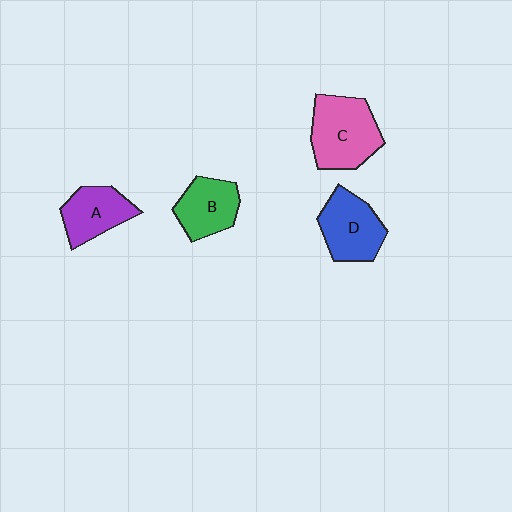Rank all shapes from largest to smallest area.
From largest to smallest: C (pink), D (blue), A (purple), B (green).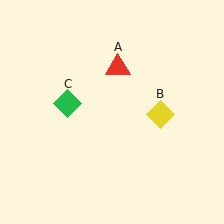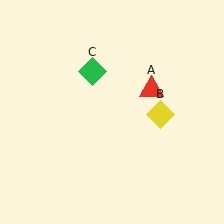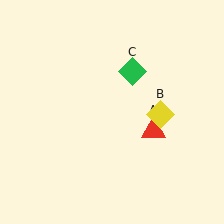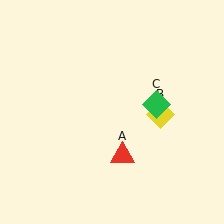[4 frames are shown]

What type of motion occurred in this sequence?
The red triangle (object A), green diamond (object C) rotated clockwise around the center of the scene.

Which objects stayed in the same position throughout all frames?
Yellow diamond (object B) remained stationary.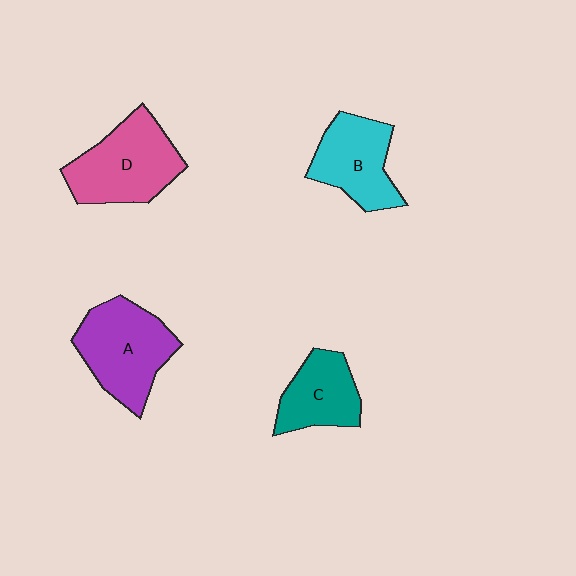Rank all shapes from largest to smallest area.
From largest to smallest: A (purple), D (pink), B (cyan), C (teal).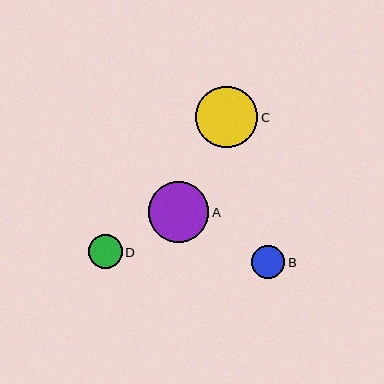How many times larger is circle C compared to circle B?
Circle C is approximately 1.9 times the size of circle B.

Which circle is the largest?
Circle C is the largest with a size of approximately 62 pixels.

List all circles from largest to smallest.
From largest to smallest: C, A, D, B.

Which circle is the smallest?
Circle B is the smallest with a size of approximately 33 pixels.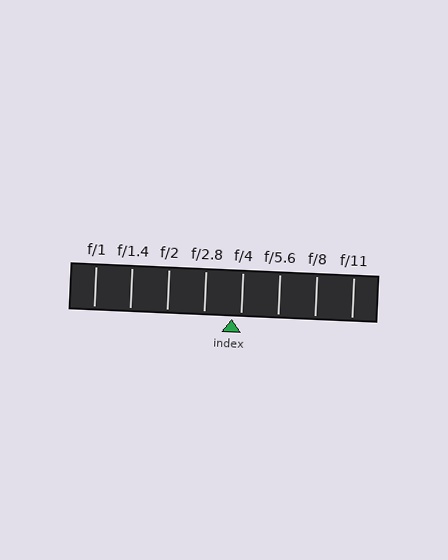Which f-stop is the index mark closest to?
The index mark is closest to f/4.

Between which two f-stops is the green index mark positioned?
The index mark is between f/2.8 and f/4.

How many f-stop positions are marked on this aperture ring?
There are 8 f-stop positions marked.